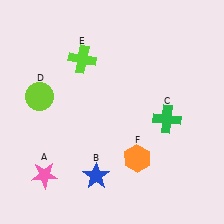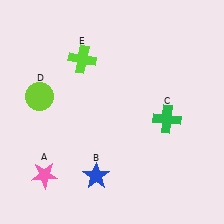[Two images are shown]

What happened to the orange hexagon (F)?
The orange hexagon (F) was removed in Image 2. It was in the bottom-right area of Image 1.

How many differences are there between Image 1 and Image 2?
There is 1 difference between the two images.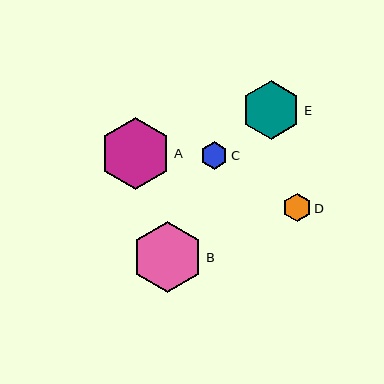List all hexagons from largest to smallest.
From largest to smallest: A, B, E, D, C.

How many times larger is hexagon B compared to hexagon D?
Hexagon B is approximately 2.6 times the size of hexagon D.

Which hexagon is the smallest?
Hexagon C is the smallest with a size of approximately 28 pixels.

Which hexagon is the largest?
Hexagon A is the largest with a size of approximately 72 pixels.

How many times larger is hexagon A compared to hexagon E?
Hexagon A is approximately 1.2 times the size of hexagon E.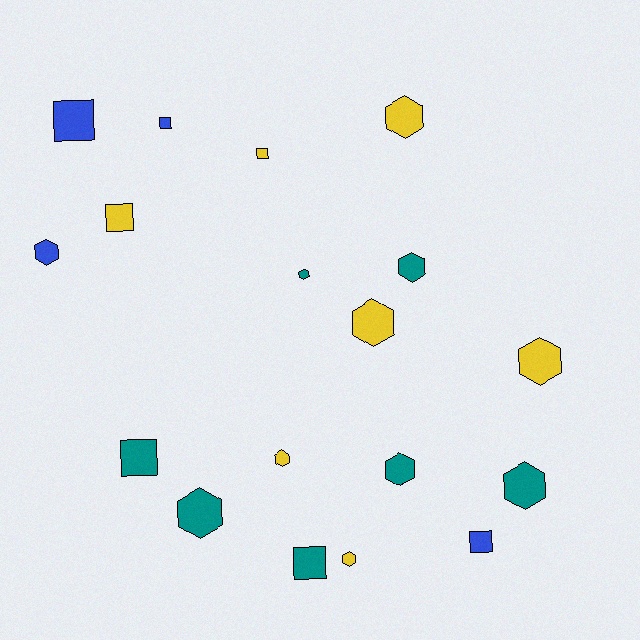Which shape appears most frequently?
Hexagon, with 11 objects.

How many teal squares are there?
There are 2 teal squares.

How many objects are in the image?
There are 18 objects.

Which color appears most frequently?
Yellow, with 7 objects.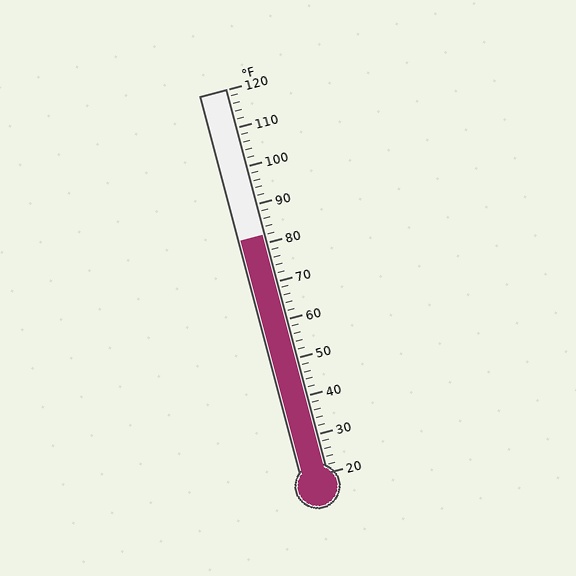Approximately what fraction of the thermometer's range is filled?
The thermometer is filled to approximately 60% of its range.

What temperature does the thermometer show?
The thermometer shows approximately 82°F.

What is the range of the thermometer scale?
The thermometer scale ranges from 20°F to 120°F.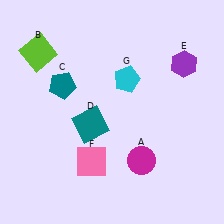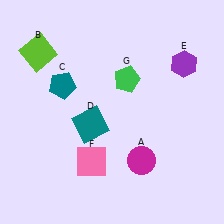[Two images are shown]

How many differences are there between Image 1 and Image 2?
There is 1 difference between the two images.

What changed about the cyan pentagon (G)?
In Image 1, G is cyan. In Image 2, it changed to green.